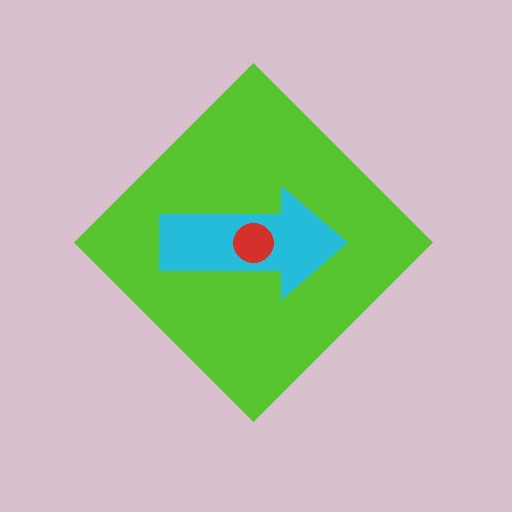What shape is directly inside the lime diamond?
The cyan arrow.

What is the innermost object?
The red circle.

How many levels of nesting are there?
3.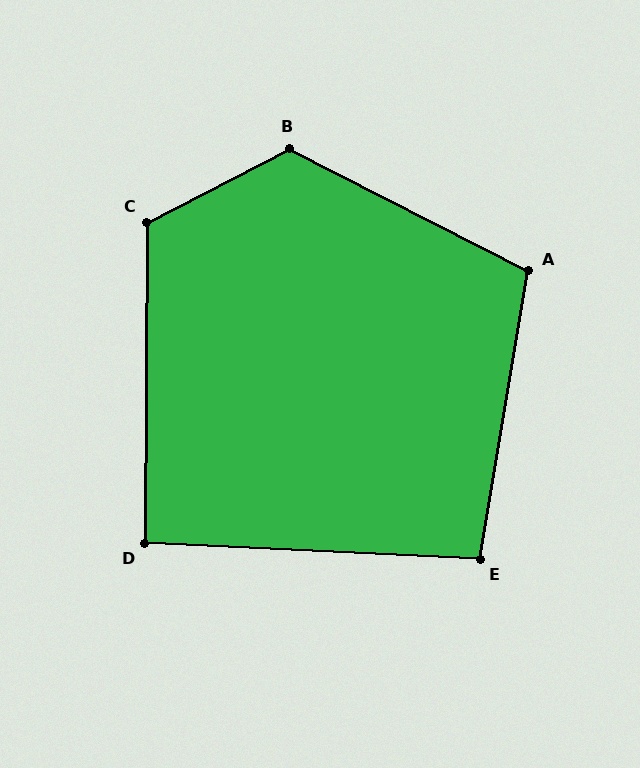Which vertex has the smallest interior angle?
D, at approximately 92 degrees.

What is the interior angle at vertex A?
Approximately 108 degrees (obtuse).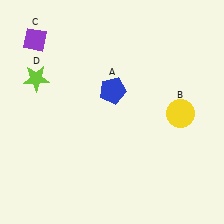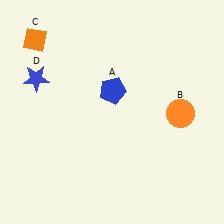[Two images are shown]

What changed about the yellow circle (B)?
In Image 1, B is yellow. In Image 2, it changed to orange.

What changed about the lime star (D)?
In Image 1, D is lime. In Image 2, it changed to blue.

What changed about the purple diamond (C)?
In Image 1, C is purple. In Image 2, it changed to orange.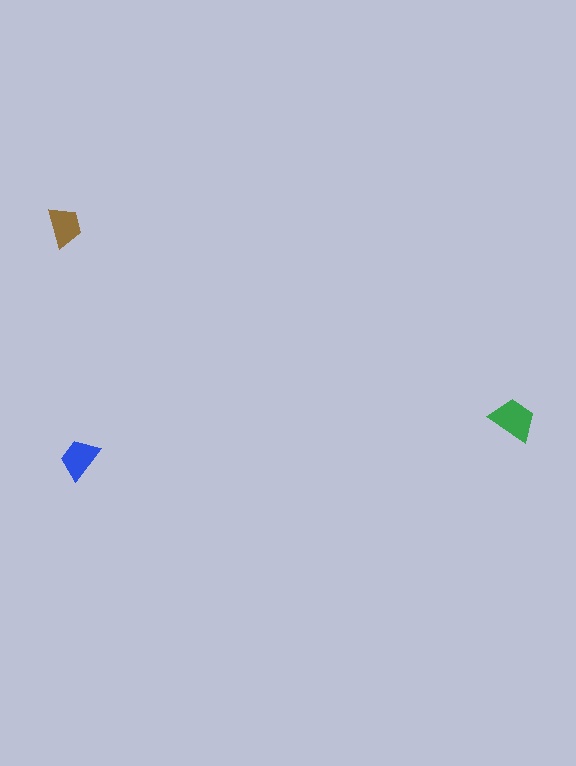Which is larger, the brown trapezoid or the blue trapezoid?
The blue one.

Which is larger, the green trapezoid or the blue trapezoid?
The green one.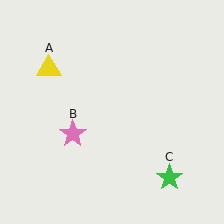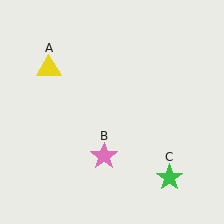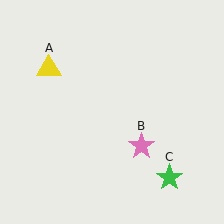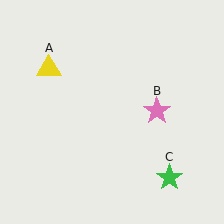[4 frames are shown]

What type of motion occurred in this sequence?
The pink star (object B) rotated counterclockwise around the center of the scene.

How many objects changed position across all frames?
1 object changed position: pink star (object B).